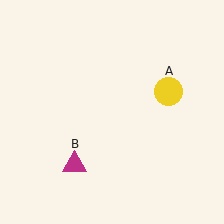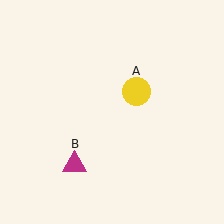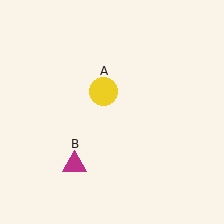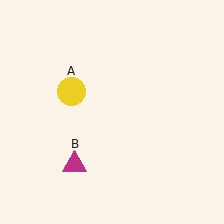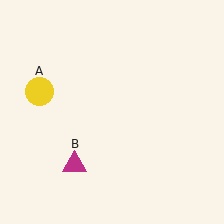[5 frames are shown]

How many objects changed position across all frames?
1 object changed position: yellow circle (object A).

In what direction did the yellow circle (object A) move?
The yellow circle (object A) moved left.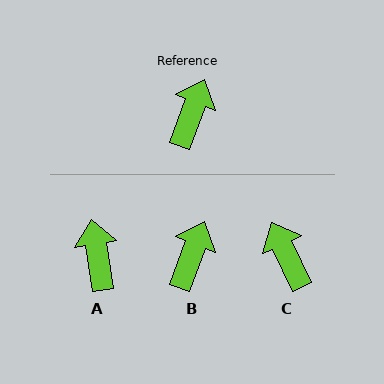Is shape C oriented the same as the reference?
No, it is off by about 46 degrees.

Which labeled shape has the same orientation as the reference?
B.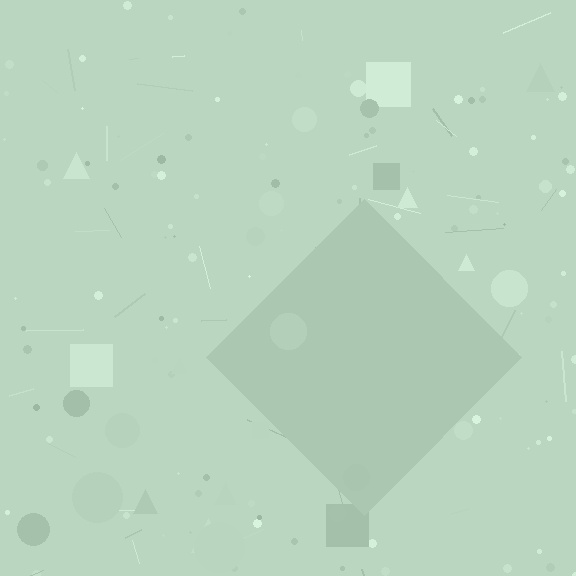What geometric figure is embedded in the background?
A diamond is embedded in the background.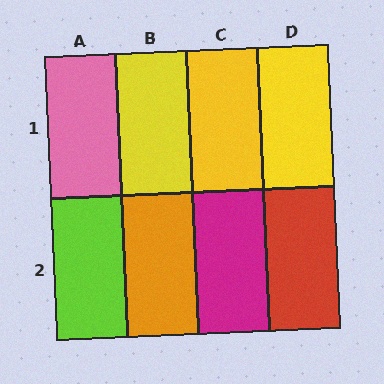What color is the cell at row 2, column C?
Magenta.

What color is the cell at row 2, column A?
Lime.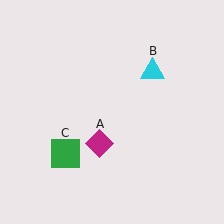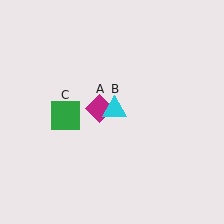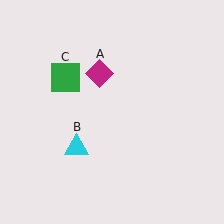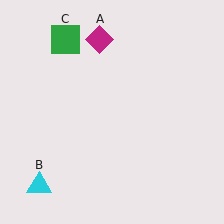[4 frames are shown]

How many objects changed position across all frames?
3 objects changed position: magenta diamond (object A), cyan triangle (object B), green square (object C).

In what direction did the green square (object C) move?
The green square (object C) moved up.